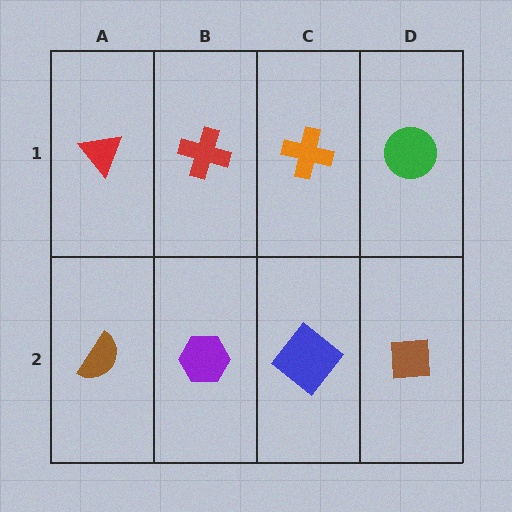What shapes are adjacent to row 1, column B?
A purple hexagon (row 2, column B), a red triangle (row 1, column A), an orange cross (row 1, column C).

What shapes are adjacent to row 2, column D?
A green circle (row 1, column D), a blue diamond (row 2, column C).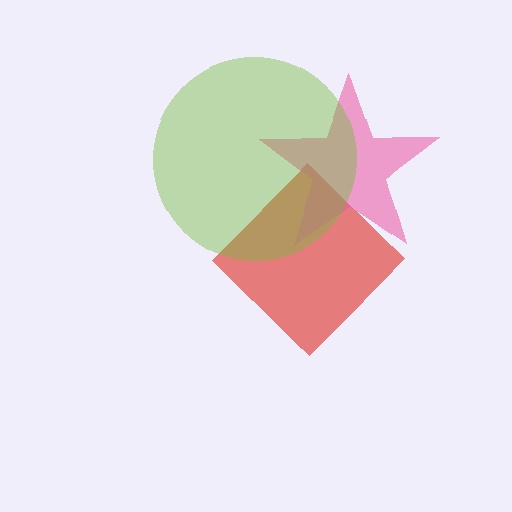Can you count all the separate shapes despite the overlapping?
Yes, there are 3 separate shapes.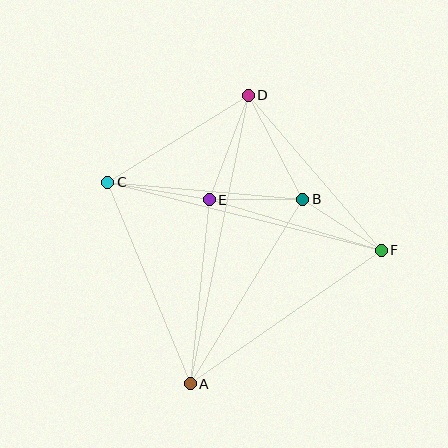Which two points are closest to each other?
Points B and E are closest to each other.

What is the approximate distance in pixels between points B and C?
The distance between B and C is approximately 195 pixels.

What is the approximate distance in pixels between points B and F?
The distance between B and F is approximately 94 pixels.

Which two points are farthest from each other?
Points A and D are farthest from each other.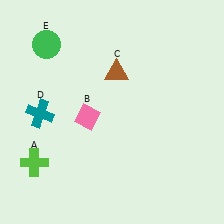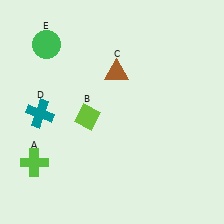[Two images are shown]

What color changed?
The diamond (B) changed from pink in Image 1 to lime in Image 2.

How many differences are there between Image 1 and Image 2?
There is 1 difference between the two images.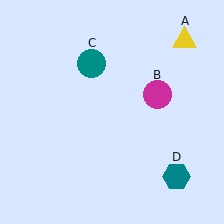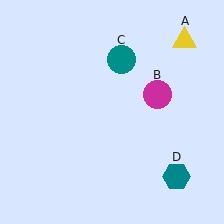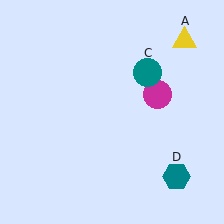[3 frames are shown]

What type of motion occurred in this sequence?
The teal circle (object C) rotated clockwise around the center of the scene.